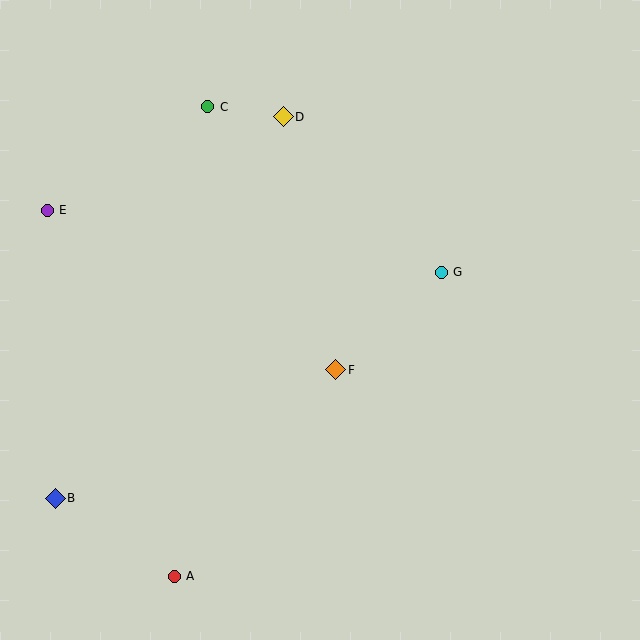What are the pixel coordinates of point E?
Point E is at (47, 210).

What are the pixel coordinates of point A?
Point A is at (174, 576).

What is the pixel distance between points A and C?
The distance between A and C is 470 pixels.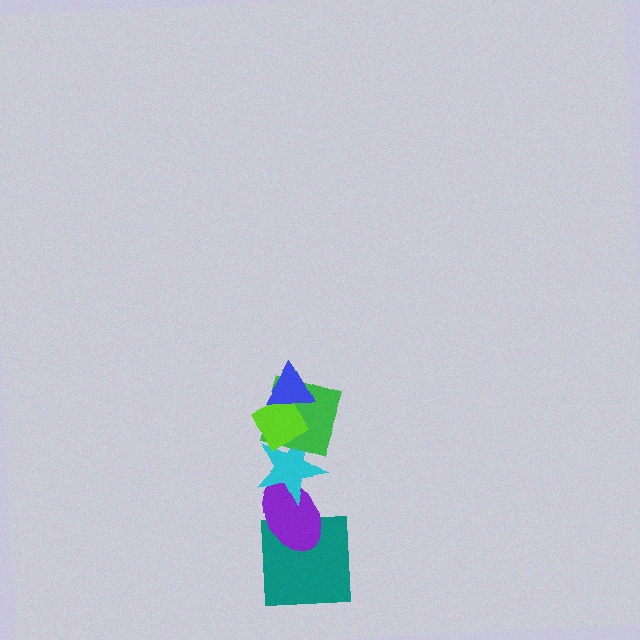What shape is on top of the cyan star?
The green square is on top of the cyan star.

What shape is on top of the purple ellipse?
The cyan star is on top of the purple ellipse.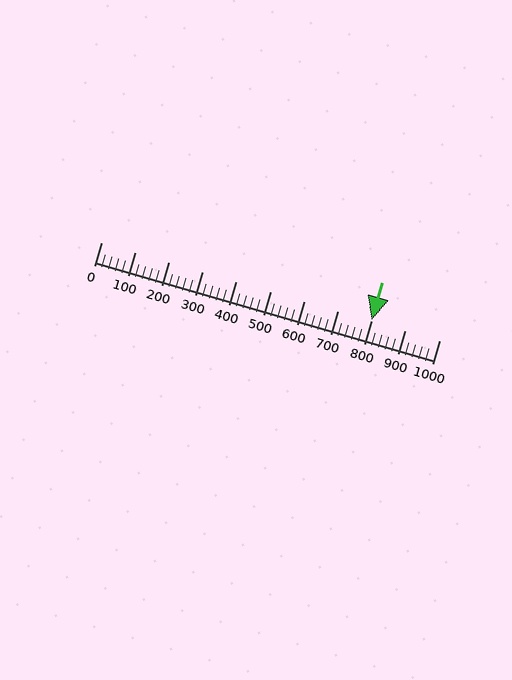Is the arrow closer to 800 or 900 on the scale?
The arrow is closer to 800.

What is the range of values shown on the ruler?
The ruler shows values from 0 to 1000.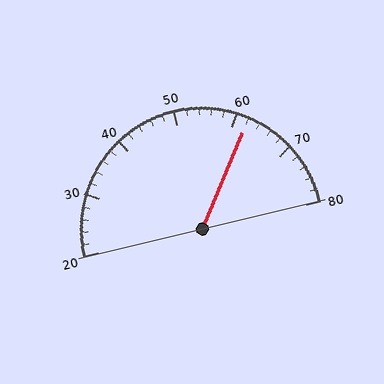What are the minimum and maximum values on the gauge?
The gauge ranges from 20 to 80.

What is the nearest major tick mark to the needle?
The nearest major tick mark is 60.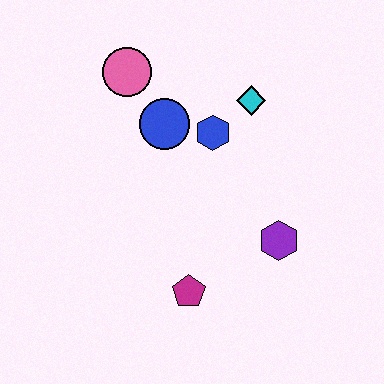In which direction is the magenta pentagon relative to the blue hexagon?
The magenta pentagon is below the blue hexagon.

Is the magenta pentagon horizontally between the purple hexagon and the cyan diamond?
No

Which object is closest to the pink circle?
The blue circle is closest to the pink circle.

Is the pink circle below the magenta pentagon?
No